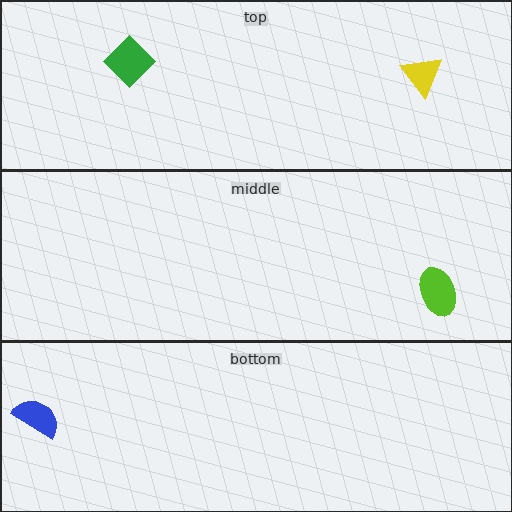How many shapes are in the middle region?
1.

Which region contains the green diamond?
The top region.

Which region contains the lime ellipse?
The middle region.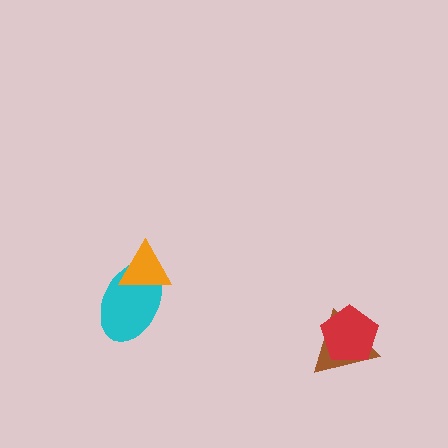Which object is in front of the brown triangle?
The red pentagon is in front of the brown triangle.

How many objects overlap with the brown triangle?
1 object overlaps with the brown triangle.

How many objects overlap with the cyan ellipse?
1 object overlaps with the cyan ellipse.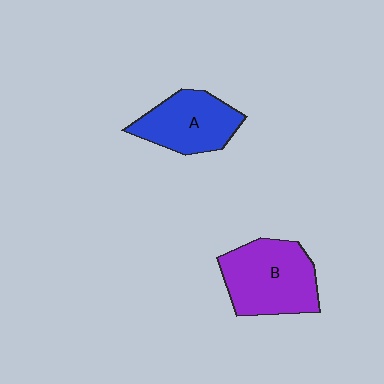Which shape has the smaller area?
Shape A (blue).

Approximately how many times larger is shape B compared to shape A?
Approximately 1.2 times.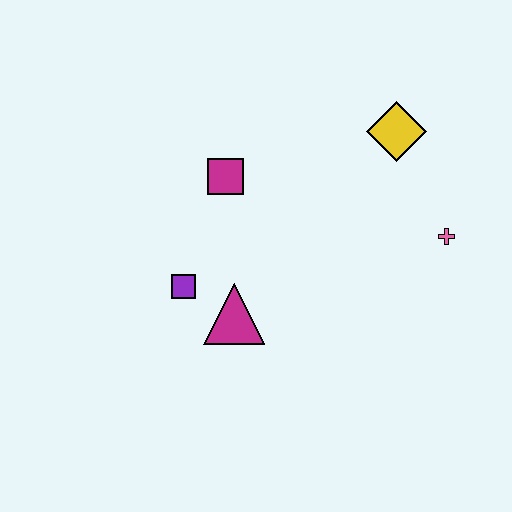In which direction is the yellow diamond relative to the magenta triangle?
The yellow diamond is above the magenta triangle.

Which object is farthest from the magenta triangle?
The yellow diamond is farthest from the magenta triangle.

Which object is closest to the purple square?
The magenta triangle is closest to the purple square.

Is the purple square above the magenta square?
No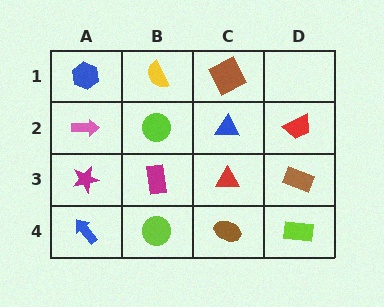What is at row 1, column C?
A brown square.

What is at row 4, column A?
A blue arrow.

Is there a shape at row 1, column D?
No, that cell is empty.